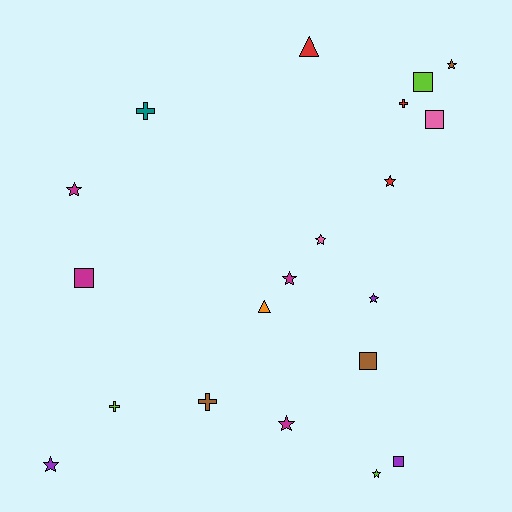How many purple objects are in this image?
There are 3 purple objects.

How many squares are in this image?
There are 5 squares.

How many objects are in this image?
There are 20 objects.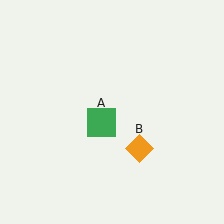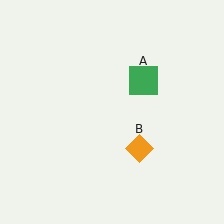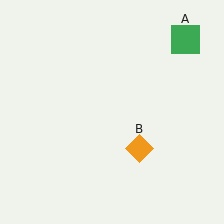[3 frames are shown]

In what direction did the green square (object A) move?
The green square (object A) moved up and to the right.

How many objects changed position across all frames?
1 object changed position: green square (object A).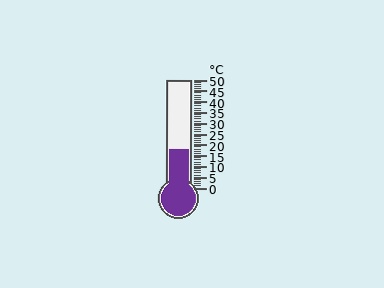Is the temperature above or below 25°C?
The temperature is below 25°C.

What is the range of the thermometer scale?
The thermometer scale ranges from 0°C to 50°C.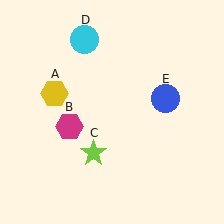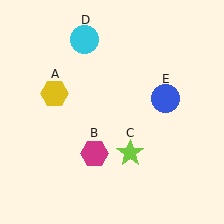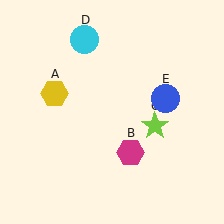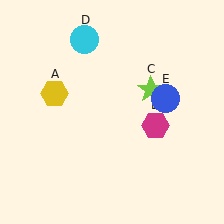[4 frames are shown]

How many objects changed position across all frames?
2 objects changed position: magenta hexagon (object B), lime star (object C).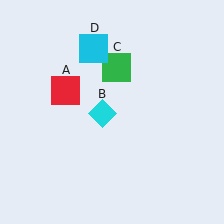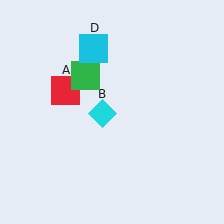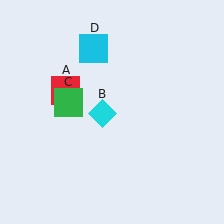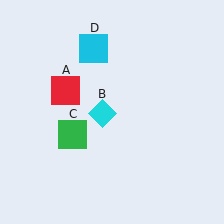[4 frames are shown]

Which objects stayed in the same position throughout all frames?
Red square (object A) and cyan diamond (object B) and cyan square (object D) remained stationary.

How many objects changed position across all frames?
1 object changed position: green square (object C).